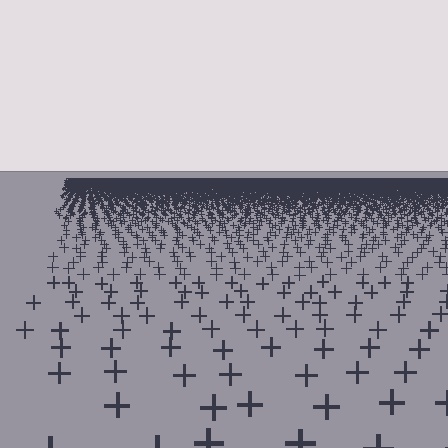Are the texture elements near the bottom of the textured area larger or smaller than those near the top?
Larger. Near the bottom, elements are closer to the viewer and appear at a bigger on-screen size.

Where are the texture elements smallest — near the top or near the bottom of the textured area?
Near the top.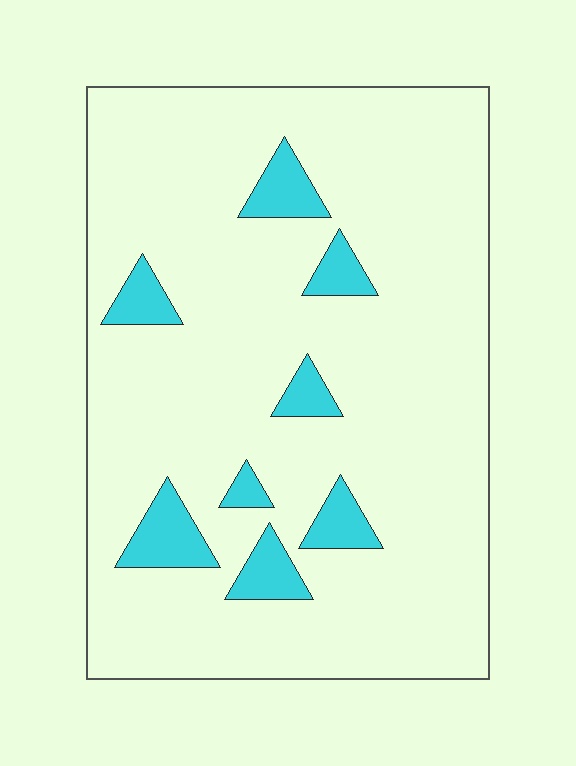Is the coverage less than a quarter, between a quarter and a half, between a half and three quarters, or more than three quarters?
Less than a quarter.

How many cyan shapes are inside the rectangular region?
8.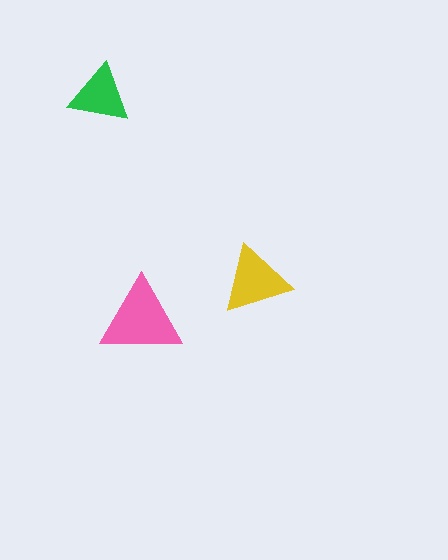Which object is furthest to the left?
The green triangle is leftmost.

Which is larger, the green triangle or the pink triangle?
The pink one.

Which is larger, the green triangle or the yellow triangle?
The yellow one.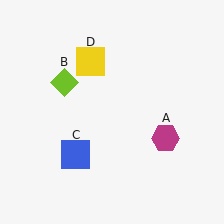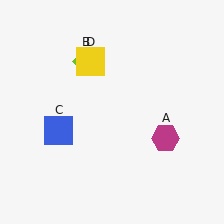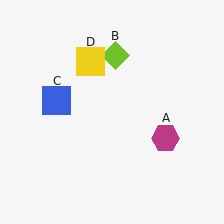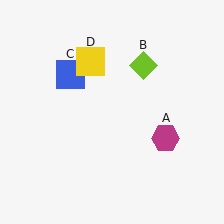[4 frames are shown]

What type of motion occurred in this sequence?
The lime diamond (object B), blue square (object C) rotated clockwise around the center of the scene.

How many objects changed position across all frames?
2 objects changed position: lime diamond (object B), blue square (object C).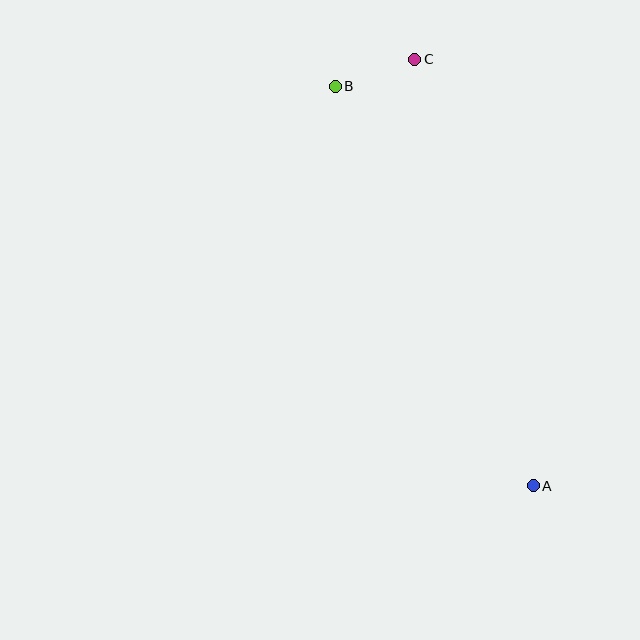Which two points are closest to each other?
Points B and C are closest to each other.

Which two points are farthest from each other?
Points A and B are farthest from each other.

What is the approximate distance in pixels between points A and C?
The distance between A and C is approximately 443 pixels.